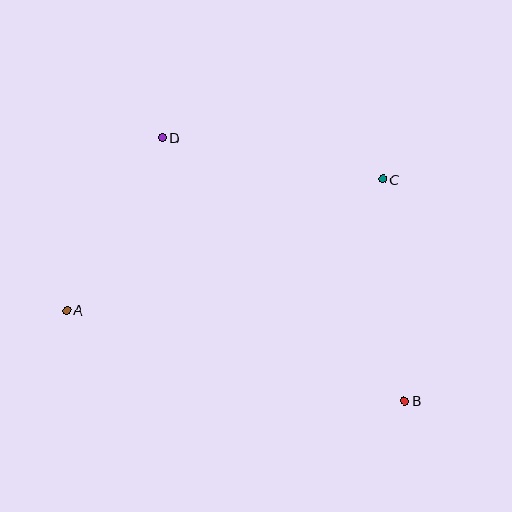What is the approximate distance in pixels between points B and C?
The distance between B and C is approximately 223 pixels.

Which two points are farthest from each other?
Points B and D are farthest from each other.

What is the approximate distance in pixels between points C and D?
The distance between C and D is approximately 224 pixels.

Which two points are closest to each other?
Points A and D are closest to each other.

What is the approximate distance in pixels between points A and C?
The distance between A and C is approximately 342 pixels.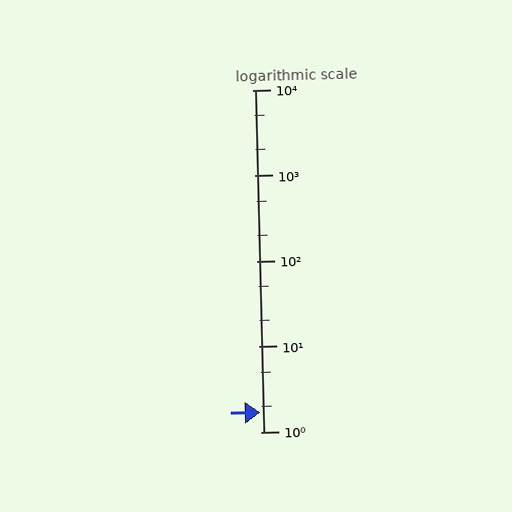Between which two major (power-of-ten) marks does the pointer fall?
The pointer is between 1 and 10.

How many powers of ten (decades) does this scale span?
The scale spans 4 decades, from 1 to 10000.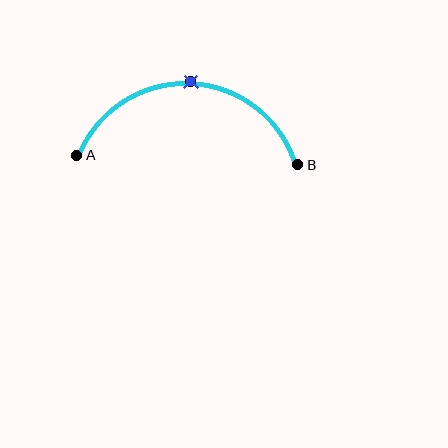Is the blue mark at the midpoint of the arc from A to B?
Yes. The blue mark lies on the arc at equal arc-length from both A and B — it is the arc midpoint.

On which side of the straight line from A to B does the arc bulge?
The arc bulges above the straight line connecting A and B.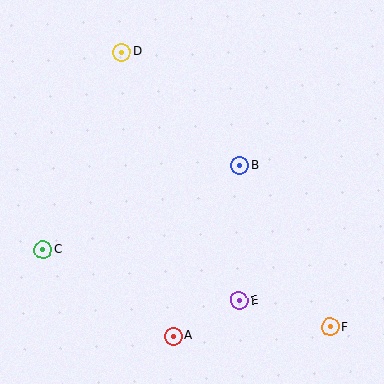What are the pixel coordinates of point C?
Point C is at (43, 250).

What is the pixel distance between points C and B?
The distance between C and B is 214 pixels.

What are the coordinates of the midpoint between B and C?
The midpoint between B and C is at (141, 208).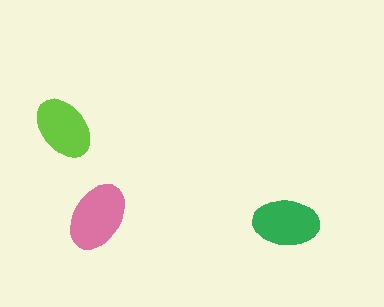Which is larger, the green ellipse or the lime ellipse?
The green one.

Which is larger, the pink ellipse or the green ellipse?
The pink one.